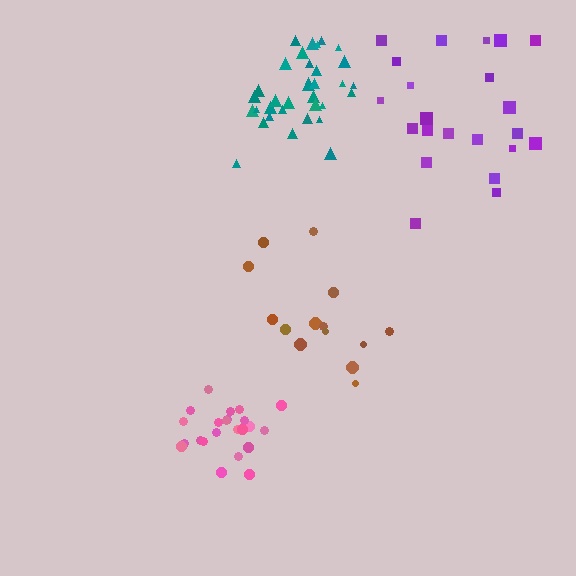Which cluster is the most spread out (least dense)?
Brown.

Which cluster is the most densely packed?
Pink.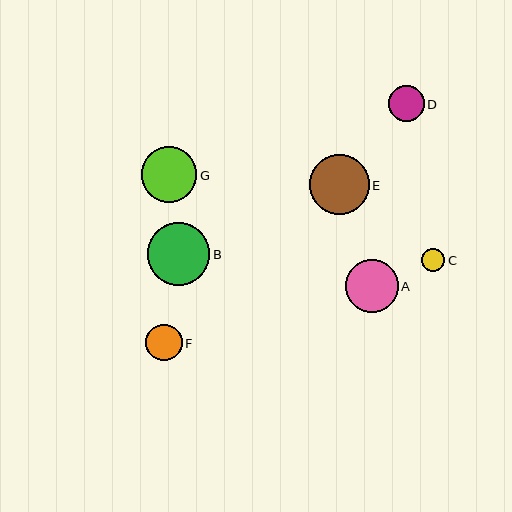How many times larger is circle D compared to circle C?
Circle D is approximately 1.5 times the size of circle C.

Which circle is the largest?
Circle B is the largest with a size of approximately 63 pixels.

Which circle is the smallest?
Circle C is the smallest with a size of approximately 24 pixels.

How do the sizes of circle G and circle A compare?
Circle G and circle A are approximately the same size.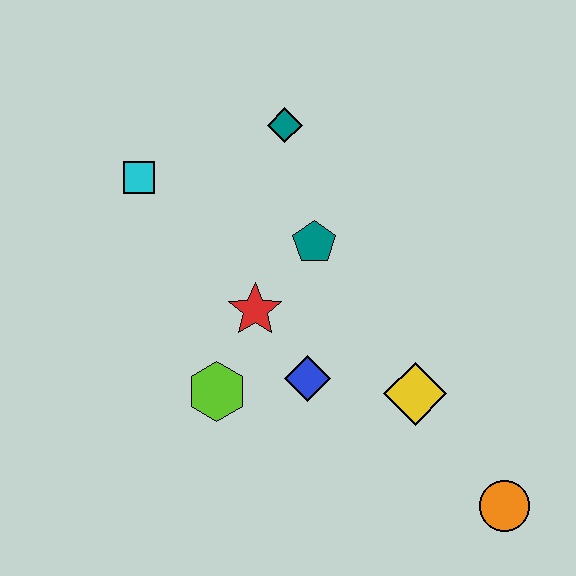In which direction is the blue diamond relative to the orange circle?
The blue diamond is to the left of the orange circle.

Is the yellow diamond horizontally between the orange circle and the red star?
Yes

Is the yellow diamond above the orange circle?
Yes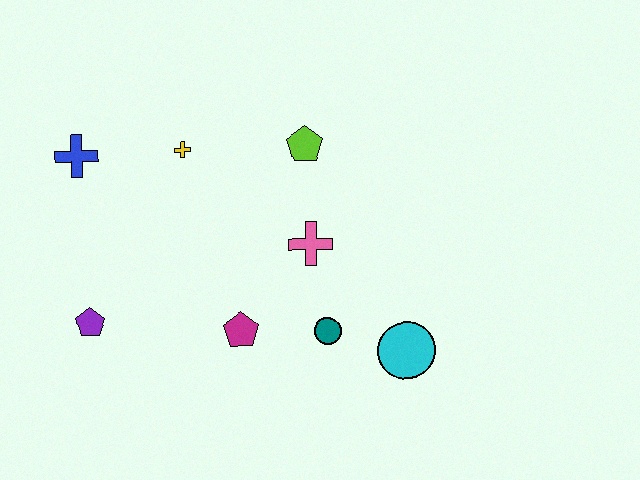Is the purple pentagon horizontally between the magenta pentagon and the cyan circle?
No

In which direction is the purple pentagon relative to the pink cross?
The purple pentagon is to the left of the pink cross.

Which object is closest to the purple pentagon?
The magenta pentagon is closest to the purple pentagon.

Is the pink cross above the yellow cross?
No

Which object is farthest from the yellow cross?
The cyan circle is farthest from the yellow cross.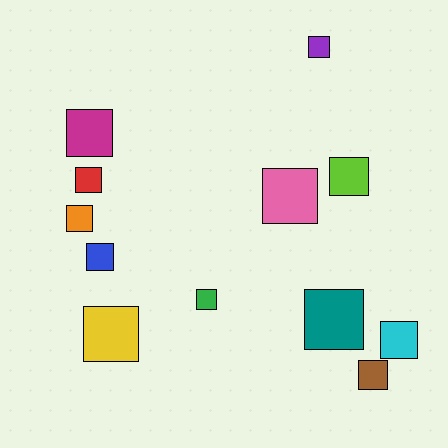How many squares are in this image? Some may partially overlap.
There are 12 squares.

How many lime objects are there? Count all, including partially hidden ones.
There is 1 lime object.